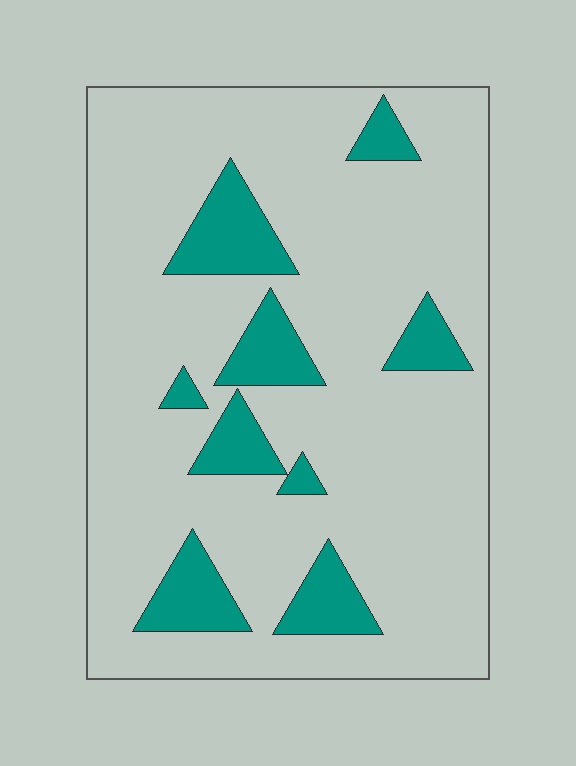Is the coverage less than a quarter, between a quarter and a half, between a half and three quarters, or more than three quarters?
Less than a quarter.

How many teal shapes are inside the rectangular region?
9.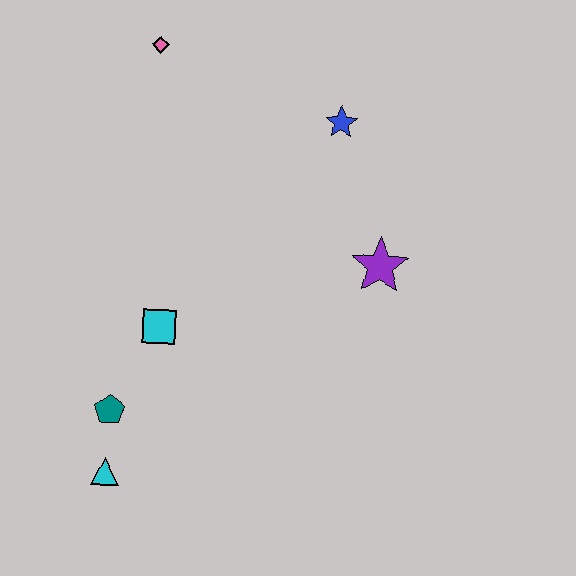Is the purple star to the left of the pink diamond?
No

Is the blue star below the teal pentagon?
No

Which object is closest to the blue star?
The purple star is closest to the blue star.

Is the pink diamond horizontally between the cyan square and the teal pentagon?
Yes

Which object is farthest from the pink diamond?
The cyan triangle is farthest from the pink diamond.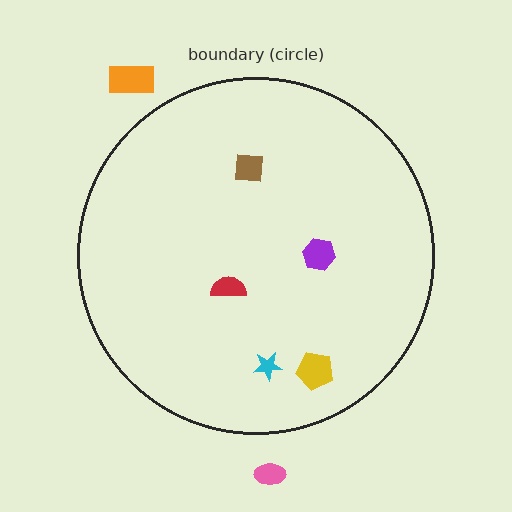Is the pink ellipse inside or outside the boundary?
Outside.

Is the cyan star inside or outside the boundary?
Inside.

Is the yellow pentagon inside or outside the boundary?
Inside.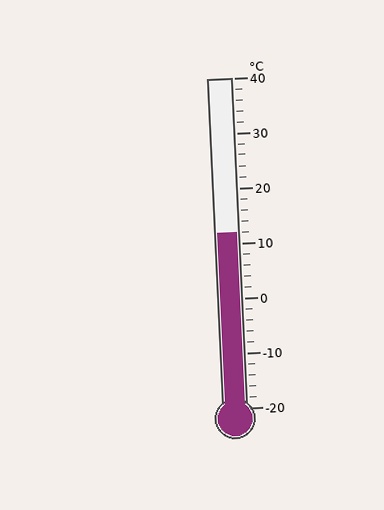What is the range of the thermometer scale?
The thermometer scale ranges from -20°C to 40°C.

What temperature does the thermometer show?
The thermometer shows approximately 12°C.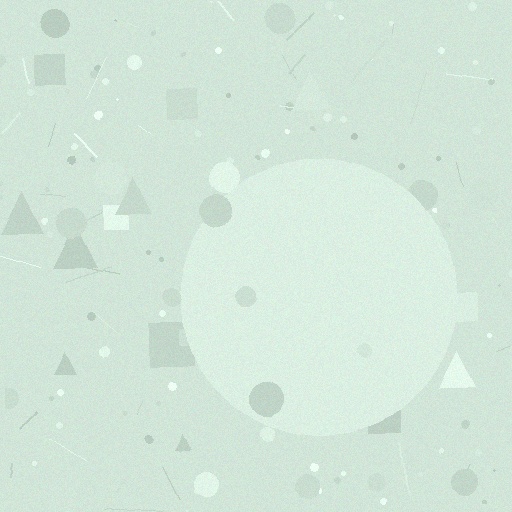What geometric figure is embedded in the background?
A circle is embedded in the background.